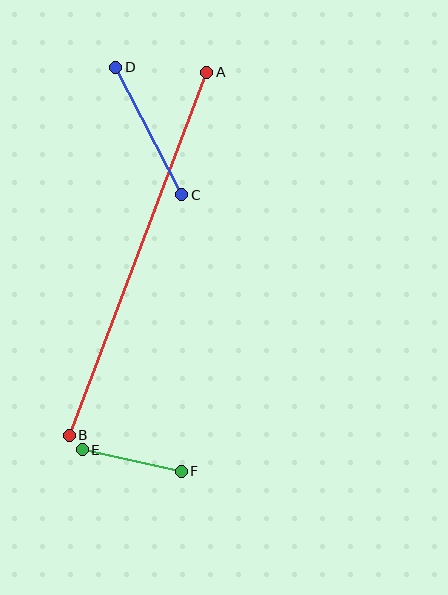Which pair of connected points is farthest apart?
Points A and B are farthest apart.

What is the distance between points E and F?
The distance is approximately 101 pixels.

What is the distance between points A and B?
The distance is approximately 388 pixels.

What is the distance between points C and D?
The distance is approximately 144 pixels.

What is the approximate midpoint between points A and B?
The midpoint is at approximately (138, 254) pixels.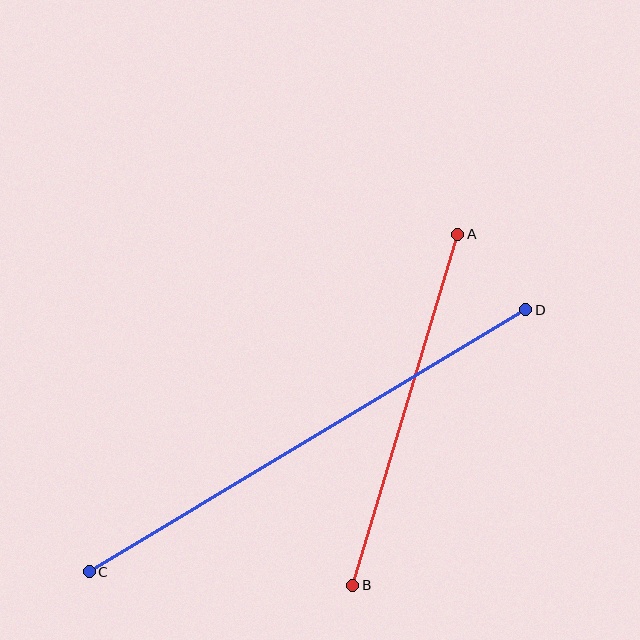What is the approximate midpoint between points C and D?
The midpoint is at approximately (307, 441) pixels.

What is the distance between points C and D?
The distance is approximately 510 pixels.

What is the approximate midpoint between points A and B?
The midpoint is at approximately (405, 410) pixels.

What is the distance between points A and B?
The distance is approximately 367 pixels.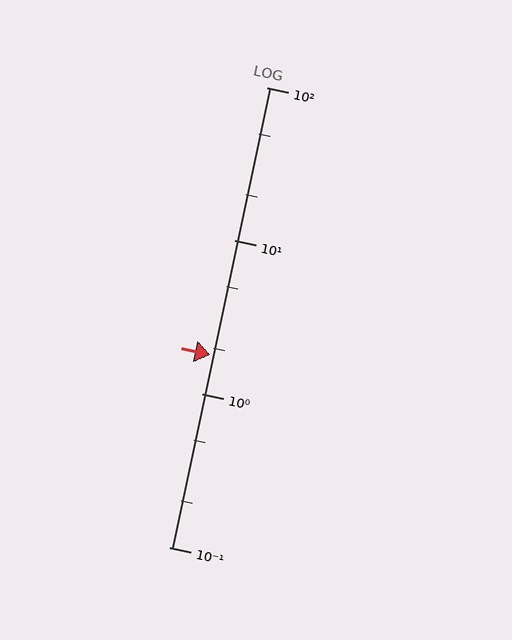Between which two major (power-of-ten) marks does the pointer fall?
The pointer is between 1 and 10.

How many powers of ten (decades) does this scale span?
The scale spans 3 decades, from 0.1 to 100.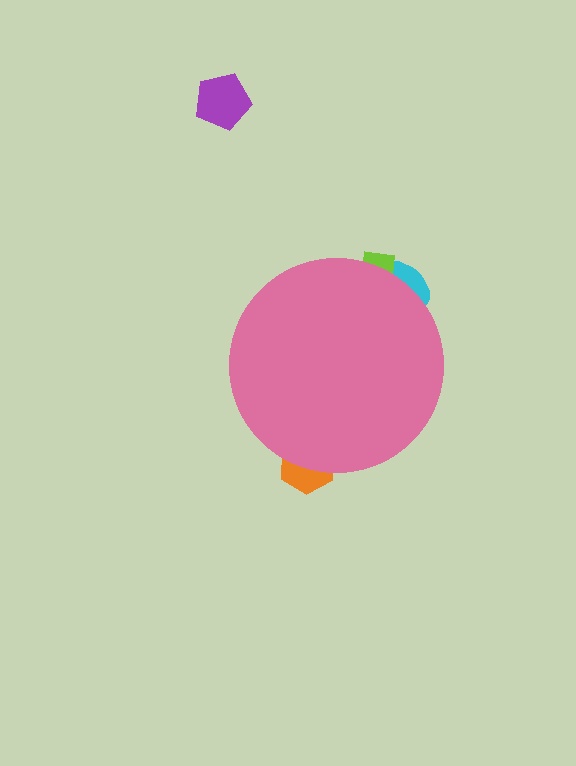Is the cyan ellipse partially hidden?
Yes, the cyan ellipse is partially hidden behind the pink circle.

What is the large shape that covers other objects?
A pink circle.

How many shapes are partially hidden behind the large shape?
3 shapes are partially hidden.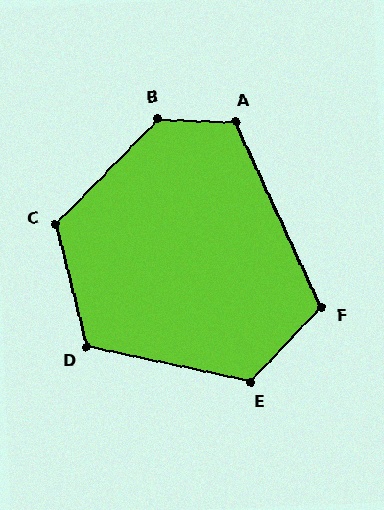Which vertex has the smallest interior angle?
F, at approximately 112 degrees.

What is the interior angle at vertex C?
Approximately 122 degrees (obtuse).